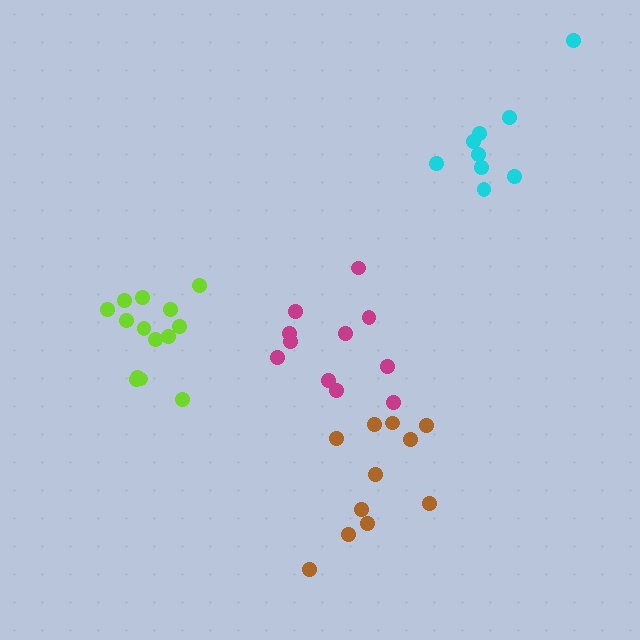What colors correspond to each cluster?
The clusters are colored: magenta, cyan, lime, brown.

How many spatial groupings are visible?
There are 4 spatial groupings.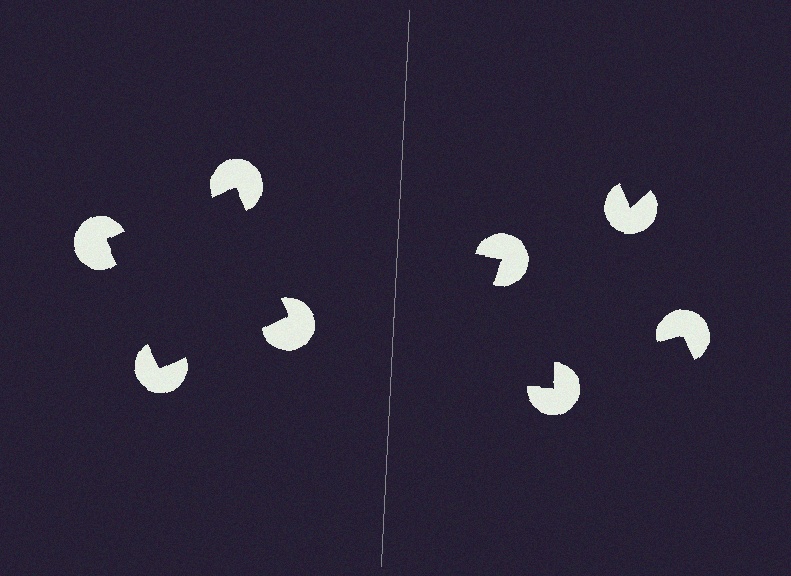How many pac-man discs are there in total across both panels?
8 — 4 on each side.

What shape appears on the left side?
An illusory square.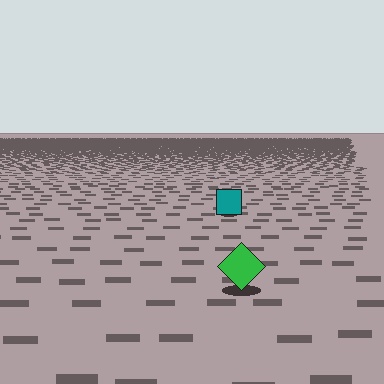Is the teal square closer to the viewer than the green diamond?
No. The green diamond is closer — you can tell from the texture gradient: the ground texture is coarser near it.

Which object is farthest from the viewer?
The teal square is farthest from the viewer. It appears smaller and the ground texture around it is denser.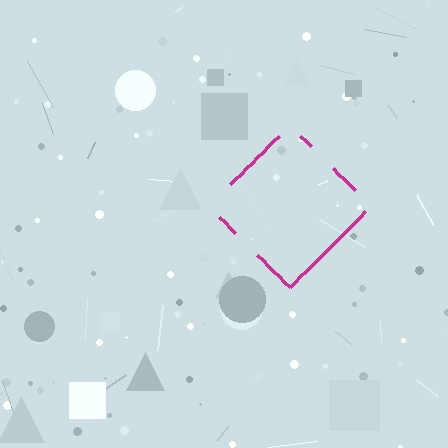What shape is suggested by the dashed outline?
The dashed outline suggests a diamond.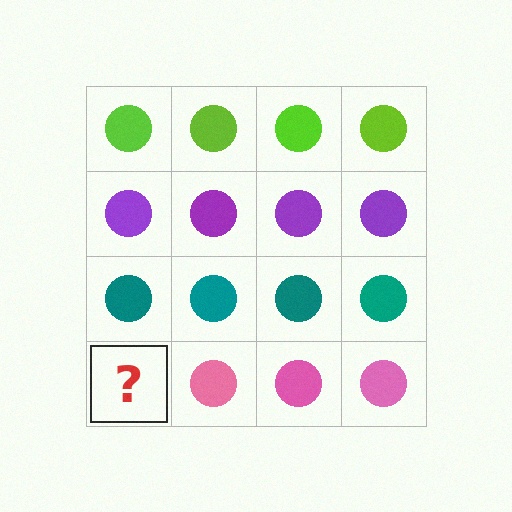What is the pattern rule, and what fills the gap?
The rule is that each row has a consistent color. The gap should be filled with a pink circle.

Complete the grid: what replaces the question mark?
The question mark should be replaced with a pink circle.